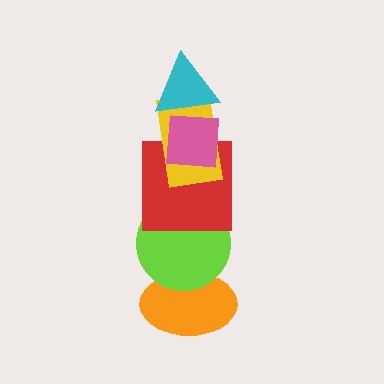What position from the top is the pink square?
The pink square is 2nd from the top.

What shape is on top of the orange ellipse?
The lime circle is on top of the orange ellipse.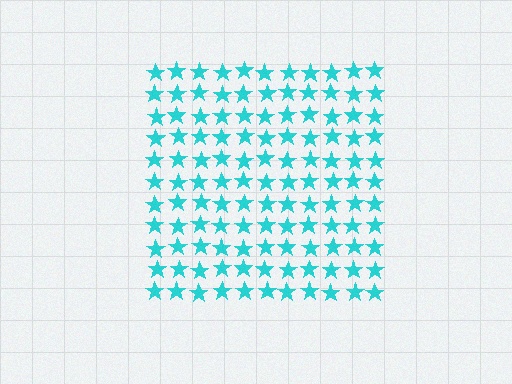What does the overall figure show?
The overall figure shows a square.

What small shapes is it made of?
It is made of small stars.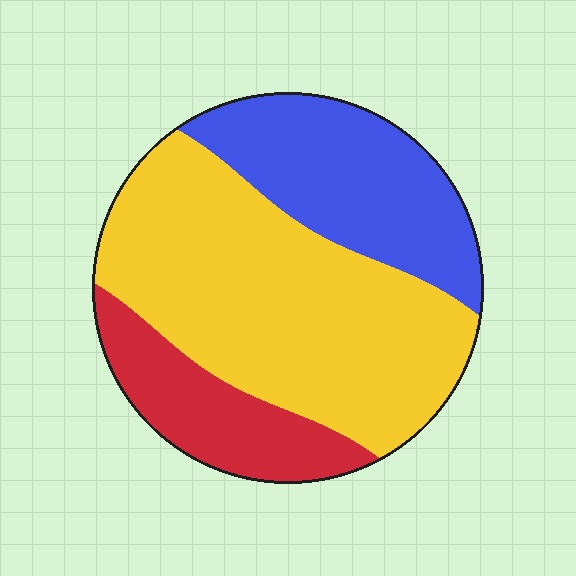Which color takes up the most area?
Yellow, at roughly 55%.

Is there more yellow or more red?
Yellow.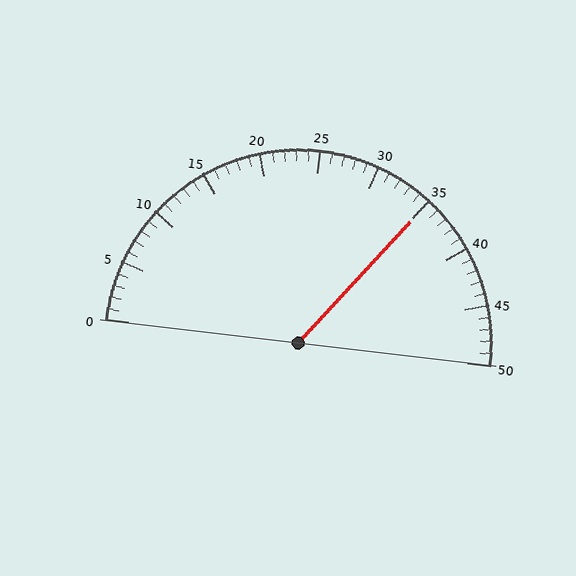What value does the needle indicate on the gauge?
The needle indicates approximately 35.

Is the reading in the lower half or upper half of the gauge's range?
The reading is in the upper half of the range (0 to 50).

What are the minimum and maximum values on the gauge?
The gauge ranges from 0 to 50.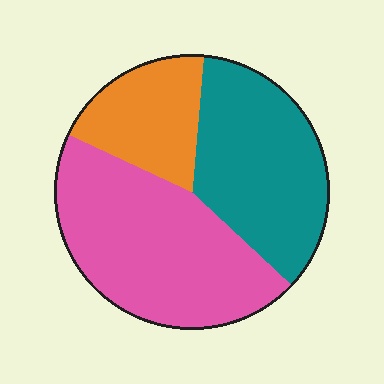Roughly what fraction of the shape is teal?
Teal takes up about three eighths (3/8) of the shape.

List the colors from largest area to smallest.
From largest to smallest: pink, teal, orange.